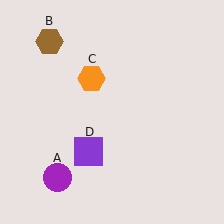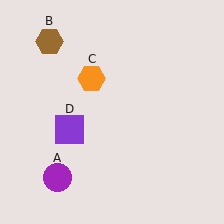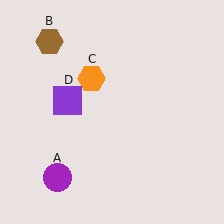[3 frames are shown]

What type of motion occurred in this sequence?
The purple square (object D) rotated clockwise around the center of the scene.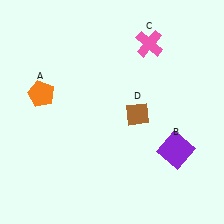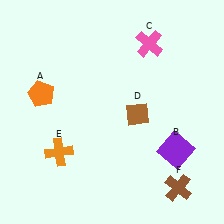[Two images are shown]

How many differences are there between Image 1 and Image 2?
There are 2 differences between the two images.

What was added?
An orange cross (E), a brown cross (F) were added in Image 2.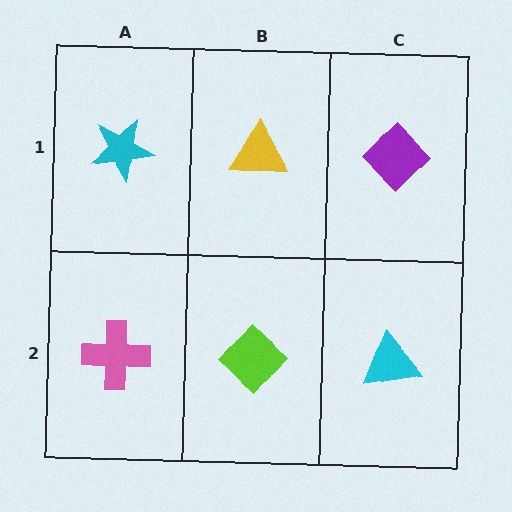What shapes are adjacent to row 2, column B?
A yellow triangle (row 1, column B), a pink cross (row 2, column A), a cyan triangle (row 2, column C).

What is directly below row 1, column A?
A pink cross.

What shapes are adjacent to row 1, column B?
A lime diamond (row 2, column B), a cyan star (row 1, column A), a purple diamond (row 1, column C).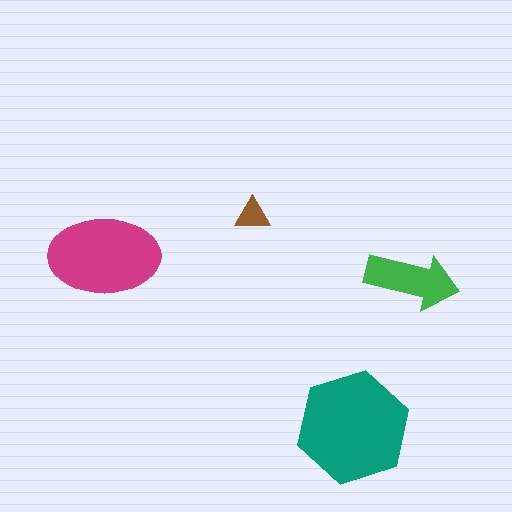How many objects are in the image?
There are 4 objects in the image.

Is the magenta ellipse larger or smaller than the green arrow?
Larger.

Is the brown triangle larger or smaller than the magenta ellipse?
Smaller.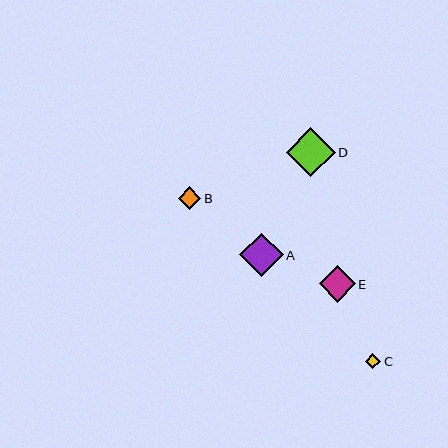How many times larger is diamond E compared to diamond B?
Diamond E is approximately 1.6 times the size of diamond B.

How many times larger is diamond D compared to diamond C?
Diamond D is approximately 3.2 times the size of diamond C.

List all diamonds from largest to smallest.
From largest to smallest: D, A, E, B, C.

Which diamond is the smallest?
Diamond C is the smallest with a size of approximately 15 pixels.